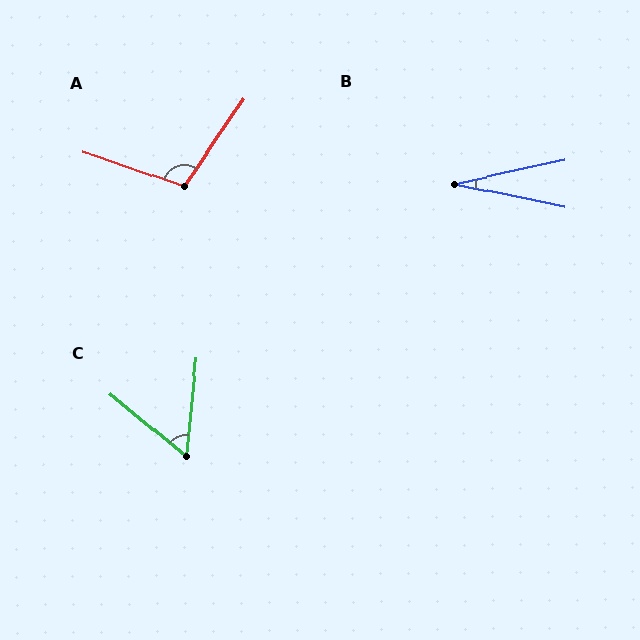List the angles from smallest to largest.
B (24°), C (57°), A (105°).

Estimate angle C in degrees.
Approximately 57 degrees.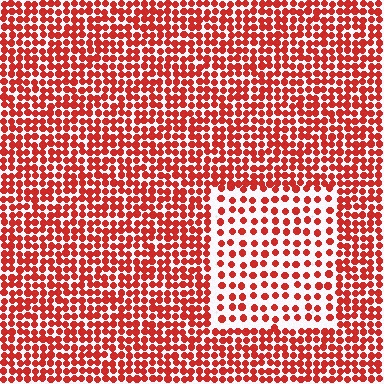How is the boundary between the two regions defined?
The boundary is defined by a change in element density (approximately 1.9x ratio). All elements are the same color, size, and shape.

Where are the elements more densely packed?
The elements are more densely packed outside the rectangle boundary.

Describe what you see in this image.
The image contains small red elements arranged at two different densities. A rectangle-shaped region is visible where the elements are less densely packed than the surrounding area.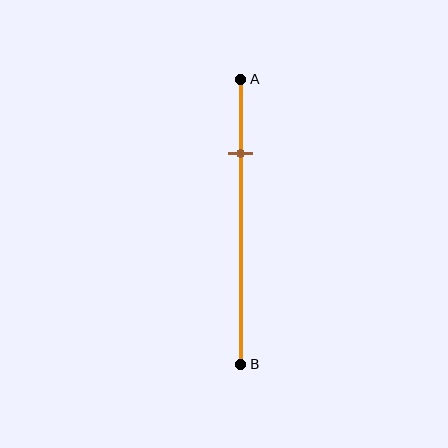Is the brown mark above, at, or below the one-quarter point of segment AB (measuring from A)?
The brown mark is approximately at the one-quarter point of segment AB.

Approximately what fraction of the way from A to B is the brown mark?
The brown mark is approximately 25% of the way from A to B.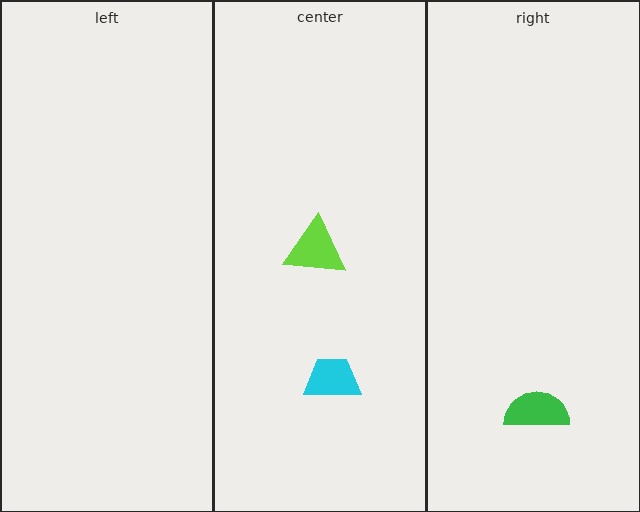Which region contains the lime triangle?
The center region.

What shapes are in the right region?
The green semicircle.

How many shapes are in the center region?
2.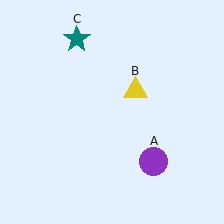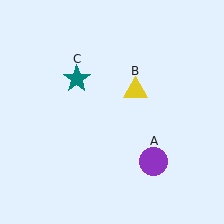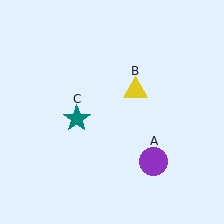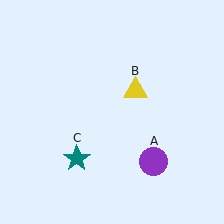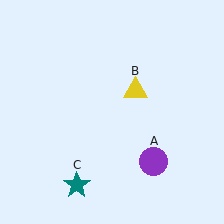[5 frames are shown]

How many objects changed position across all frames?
1 object changed position: teal star (object C).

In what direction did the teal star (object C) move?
The teal star (object C) moved down.